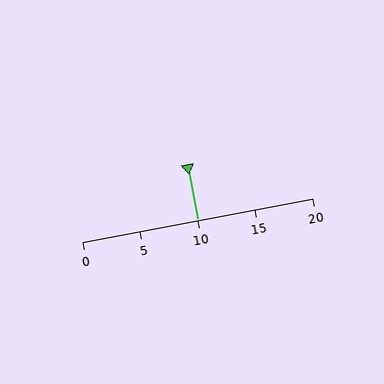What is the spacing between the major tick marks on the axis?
The major ticks are spaced 5 apart.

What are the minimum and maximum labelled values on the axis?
The axis runs from 0 to 20.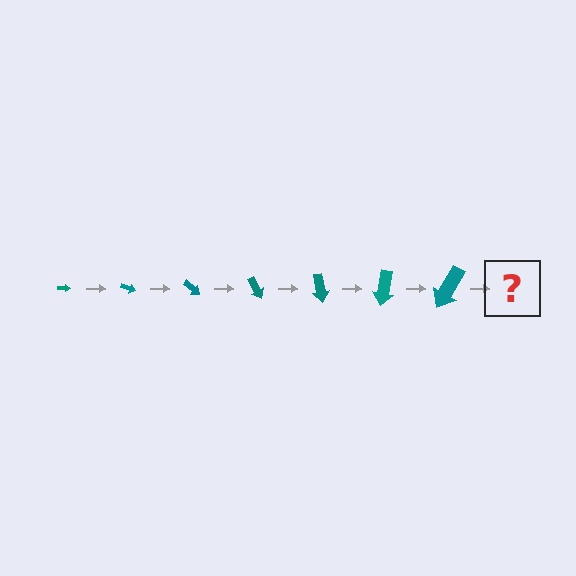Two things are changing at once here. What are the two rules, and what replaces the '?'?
The two rules are that the arrow grows larger each step and it rotates 20 degrees each step. The '?' should be an arrow, larger than the previous one and rotated 140 degrees from the start.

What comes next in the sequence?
The next element should be an arrow, larger than the previous one and rotated 140 degrees from the start.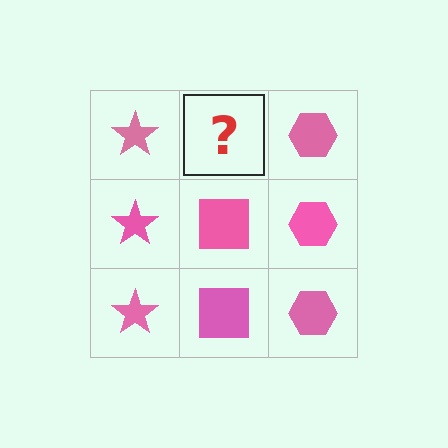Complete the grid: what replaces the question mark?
The question mark should be replaced with a pink square.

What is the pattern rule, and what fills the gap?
The rule is that each column has a consistent shape. The gap should be filled with a pink square.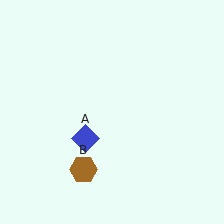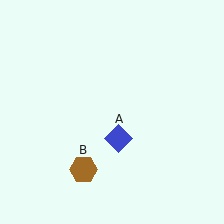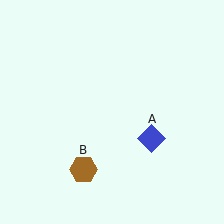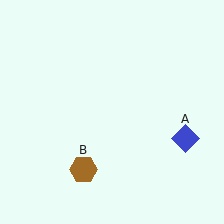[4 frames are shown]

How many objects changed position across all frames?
1 object changed position: blue diamond (object A).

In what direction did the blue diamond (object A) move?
The blue diamond (object A) moved right.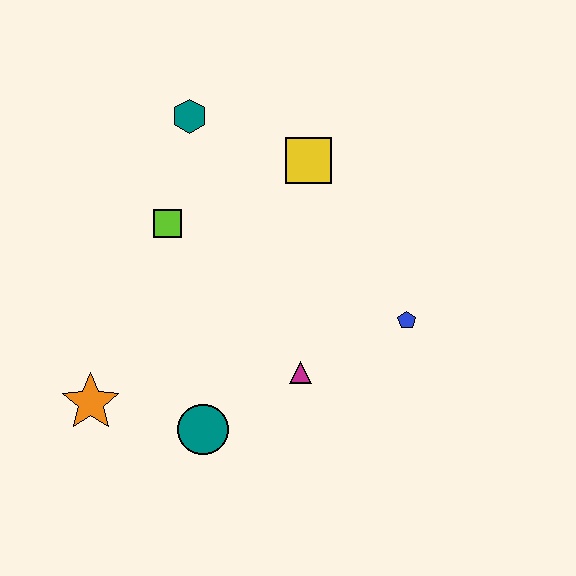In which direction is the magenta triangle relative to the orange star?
The magenta triangle is to the right of the orange star.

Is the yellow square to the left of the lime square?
No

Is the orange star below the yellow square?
Yes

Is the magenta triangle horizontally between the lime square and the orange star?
No